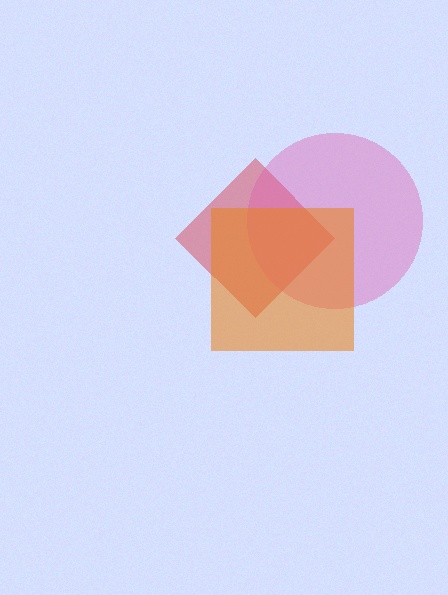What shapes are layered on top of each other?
The layered shapes are: a red diamond, a pink circle, an orange square.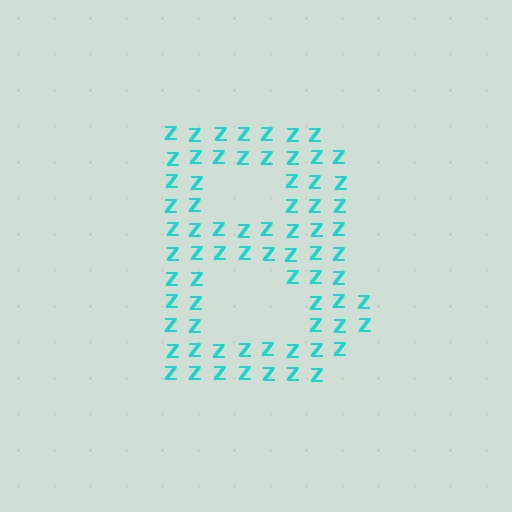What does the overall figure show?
The overall figure shows the letter B.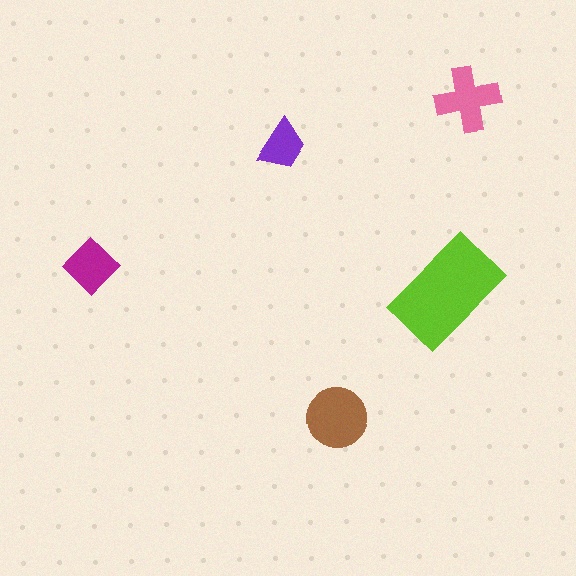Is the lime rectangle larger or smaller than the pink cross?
Larger.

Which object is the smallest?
The purple trapezoid.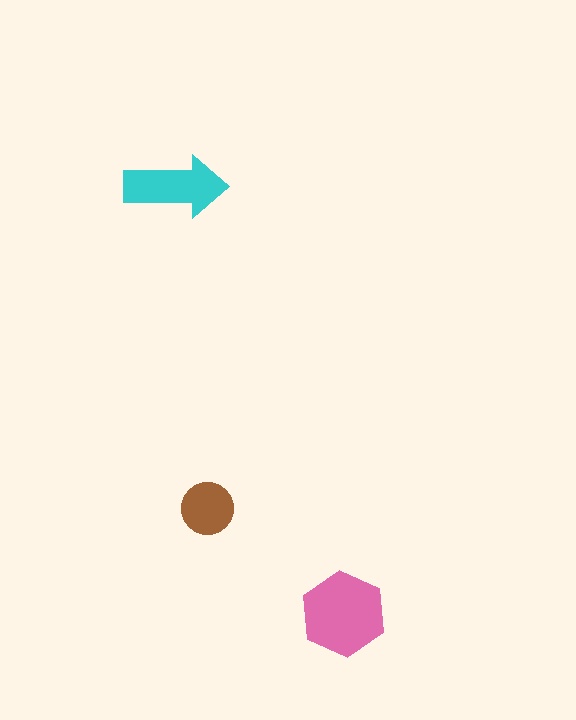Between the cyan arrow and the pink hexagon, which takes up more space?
The pink hexagon.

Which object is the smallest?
The brown circle.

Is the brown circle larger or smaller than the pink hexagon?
Smaller.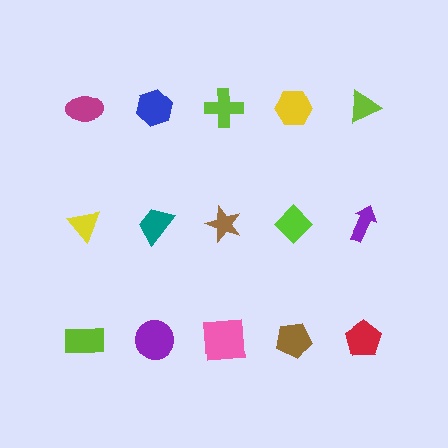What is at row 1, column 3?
A lime cross.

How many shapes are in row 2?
5 shapes.